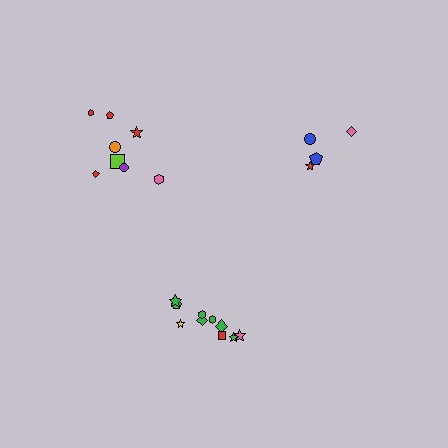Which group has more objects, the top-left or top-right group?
The top-left group.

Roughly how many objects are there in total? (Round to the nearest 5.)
Roughly 20 objects in total.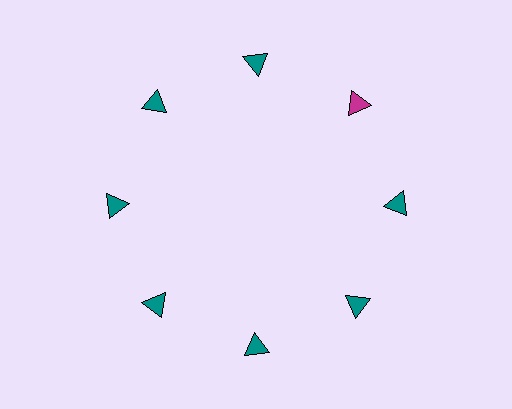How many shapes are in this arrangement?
There are 8 shapes arranged in a ring pattern.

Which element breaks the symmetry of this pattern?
The magenta triangle at roughly the 2 o'clock position breaks the symmetry. All other shapes are teal triangles.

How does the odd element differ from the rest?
It has a different color: magenta instead of teal.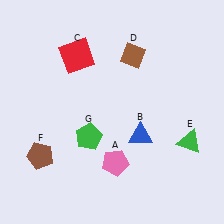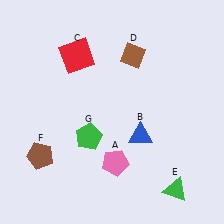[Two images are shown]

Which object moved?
The green triangle (E) moved down.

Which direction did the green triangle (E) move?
The green triangle (E) moved down.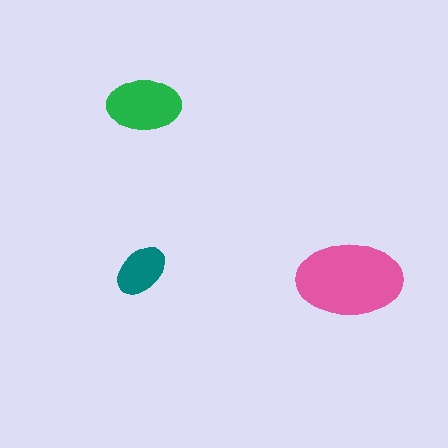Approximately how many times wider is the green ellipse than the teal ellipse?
About 1.5 times wider.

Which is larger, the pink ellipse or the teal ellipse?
The pink one.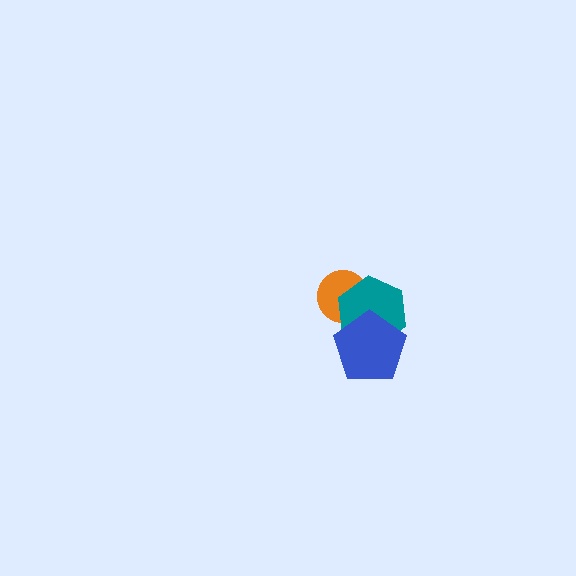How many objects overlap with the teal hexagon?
2 objects overlap with the teal hexagon.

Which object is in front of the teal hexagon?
The blue pentagon is in front of the teal hexagon.